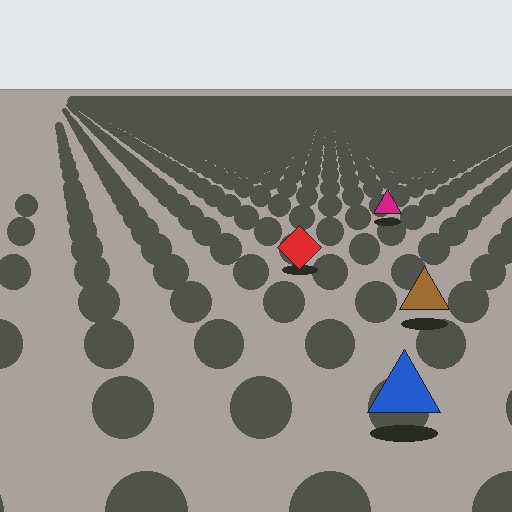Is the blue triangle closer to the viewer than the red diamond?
Yes. The blue triangle is closer — you can tell from the texture gradient: the ground texture is coarser near it.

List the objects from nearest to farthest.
From nearest to farthest: the blue triangle, the brown triangle, the red diamond, the magenta triangle.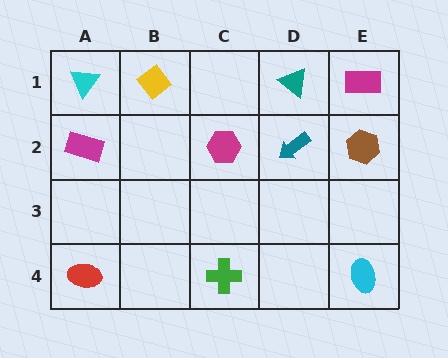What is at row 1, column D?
A teal triangle.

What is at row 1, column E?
A magenta rectangle.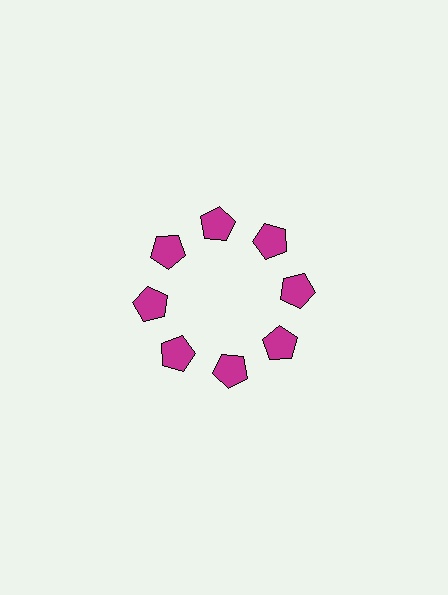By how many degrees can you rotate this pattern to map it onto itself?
The pattern maps onto itself every 45 degrees of rotation.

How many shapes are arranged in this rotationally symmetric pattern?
There are 8 shapes, arranged in 8 groups of 1.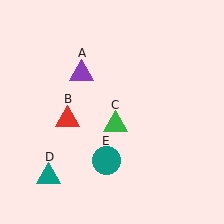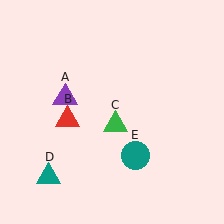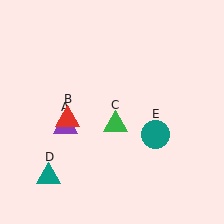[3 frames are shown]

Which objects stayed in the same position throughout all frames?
Red triangle (object B) and green triangle (object C) and teal triangle (object D) remained stationary.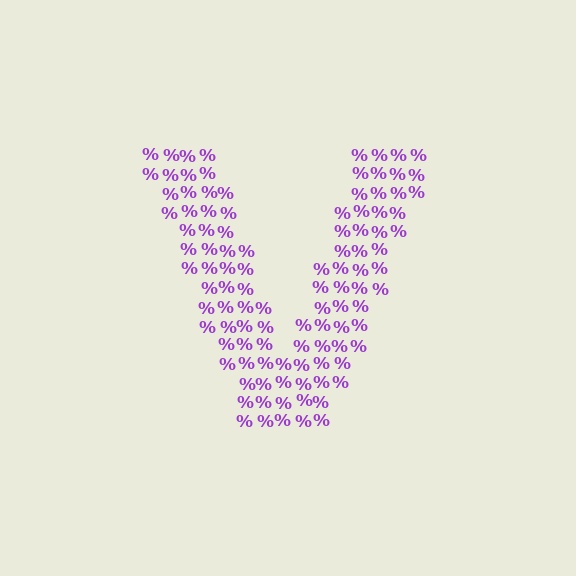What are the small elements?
The small elements are percent signs.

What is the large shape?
The large shape is the letter V.